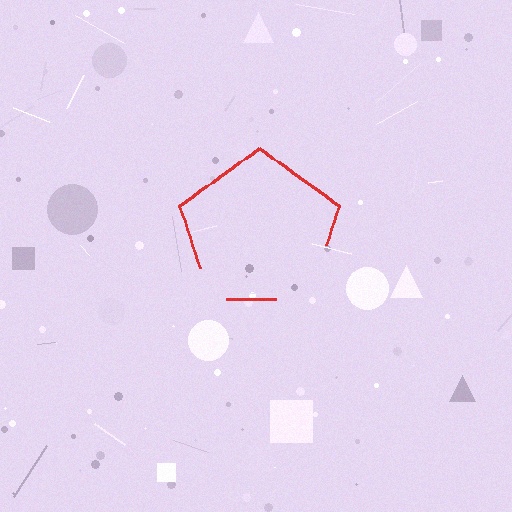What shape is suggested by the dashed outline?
The dashed outline suggests a pentagon.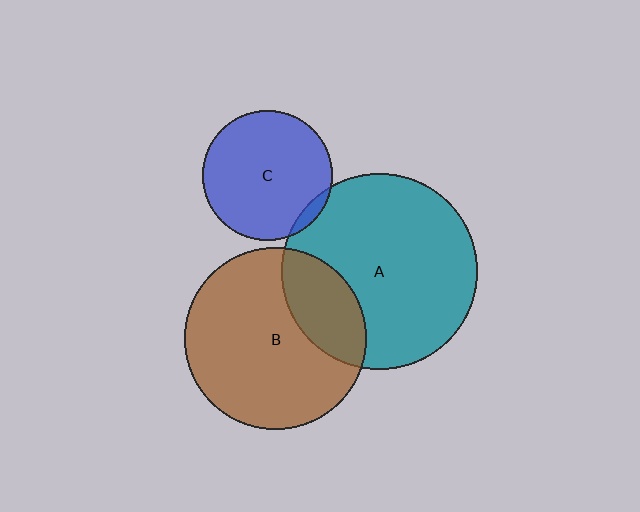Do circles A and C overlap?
Yes.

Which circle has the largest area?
Circle A (teal).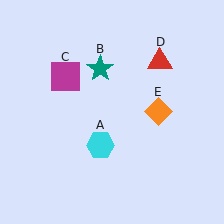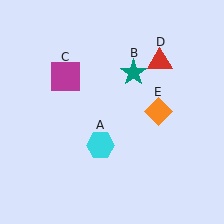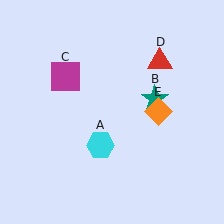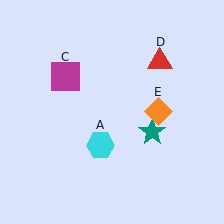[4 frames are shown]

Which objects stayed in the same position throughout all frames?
Cyan hexagon (object A) and magenta square (object C) and red triangle (object D) and orange diamond (object E) remained stationary.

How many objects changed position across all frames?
1 object changed position: teal star (object B).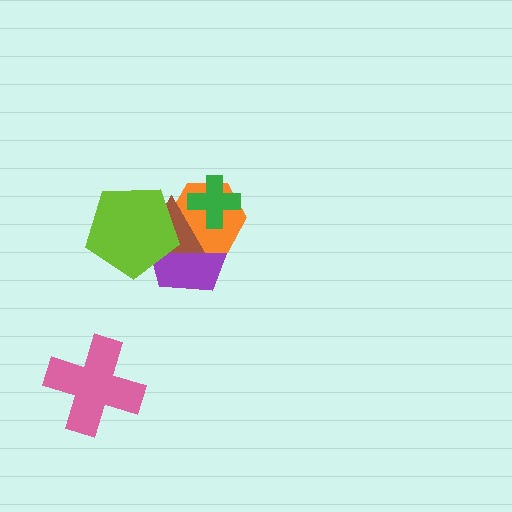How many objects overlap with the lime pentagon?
3 objects overlap with the lime pentagon.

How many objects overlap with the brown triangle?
4 objects overlap with the brown triangle.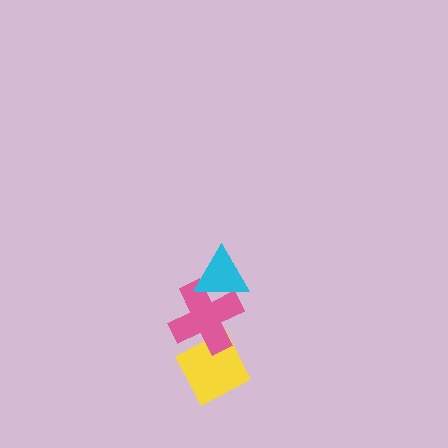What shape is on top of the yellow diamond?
The pink cross is on top of the yellow diamond.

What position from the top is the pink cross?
The pink cross is 2nd from the top.